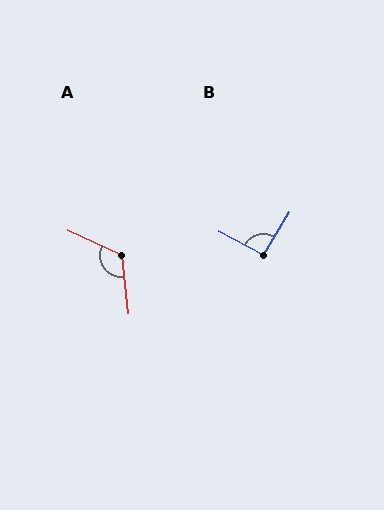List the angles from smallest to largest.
B (93°), A (121°).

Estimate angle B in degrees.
Approximately 93 degrees.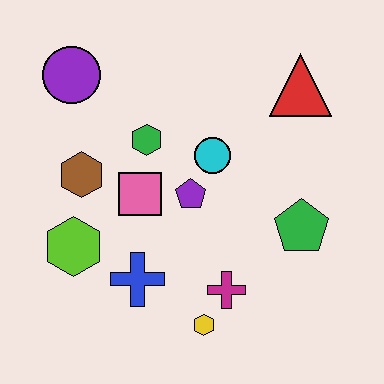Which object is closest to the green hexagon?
The pink square is closest to the green hexagon.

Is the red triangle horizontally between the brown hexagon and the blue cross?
No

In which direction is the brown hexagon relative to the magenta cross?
The brown hexagon is to the left of the magenta cross.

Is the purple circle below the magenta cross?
No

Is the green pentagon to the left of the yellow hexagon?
No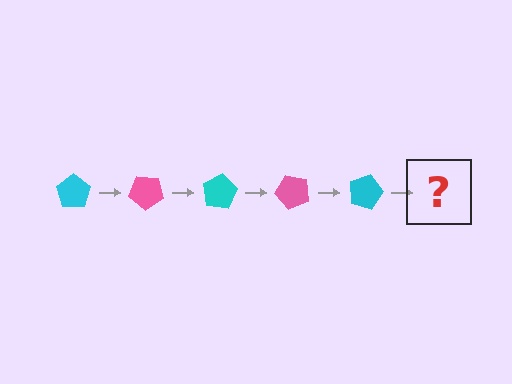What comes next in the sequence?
The next element should be a pink pentagon, rotated 200 degrees from the start.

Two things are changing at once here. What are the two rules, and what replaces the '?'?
The two rules are that it rotates 40 degrees each step and the color cycles through cyan and pink. The '?' should be a pink pentagon, rotated 200 degrees from the start.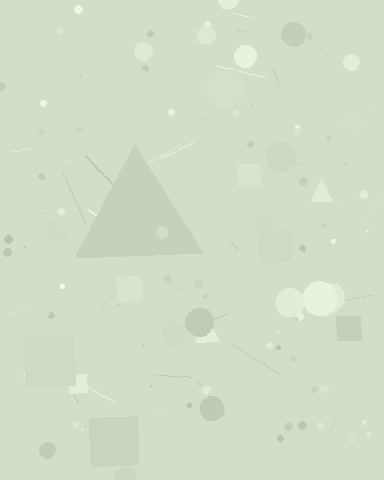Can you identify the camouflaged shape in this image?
The camouflaged shape is a triangle.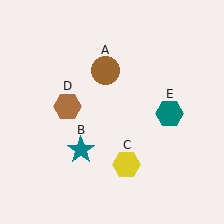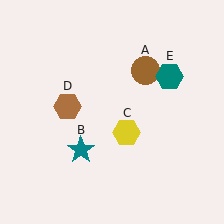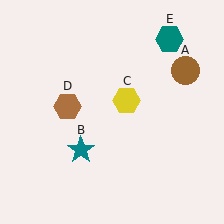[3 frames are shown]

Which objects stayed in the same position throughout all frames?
Teal star (object B) and brown hexagon (object D) remained stationary.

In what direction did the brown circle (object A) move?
The brown circle (object A) moved right.